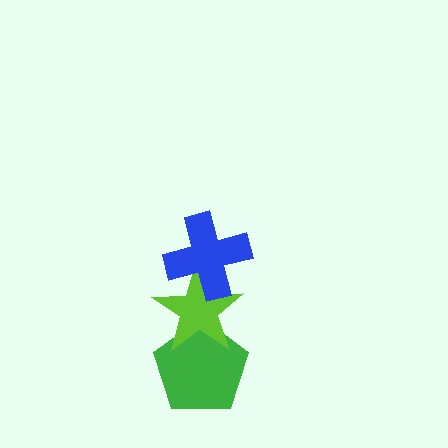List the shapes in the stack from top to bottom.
From top to bottom: the blue cross, the lime star, the green pentagon.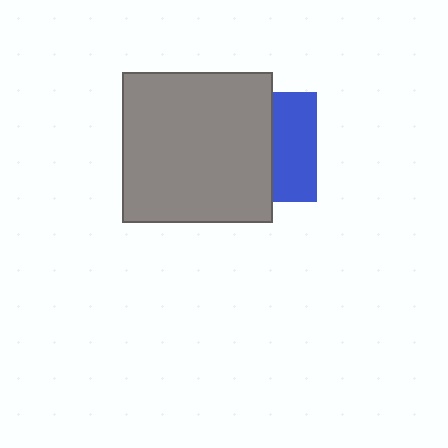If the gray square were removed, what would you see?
You would see the complete blue square.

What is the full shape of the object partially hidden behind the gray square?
The partially hidden object is a blue square.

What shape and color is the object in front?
The object in front is a gray square.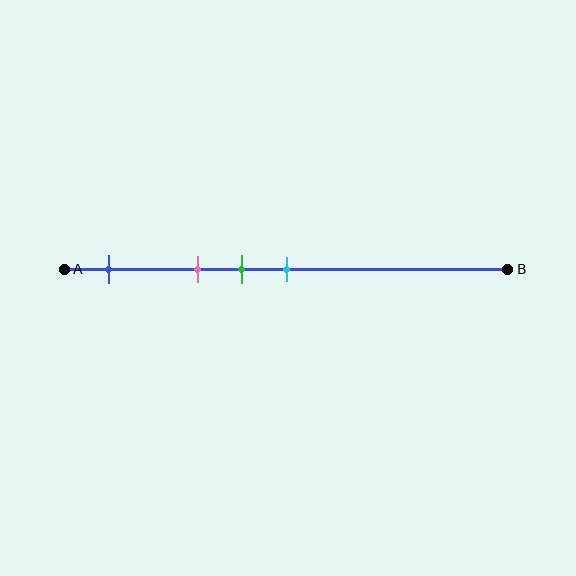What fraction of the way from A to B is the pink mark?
The pink mark is approximately 30% (0.3) of the way from A to B.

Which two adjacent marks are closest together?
The green and cyan marks are the closest adjacent pair.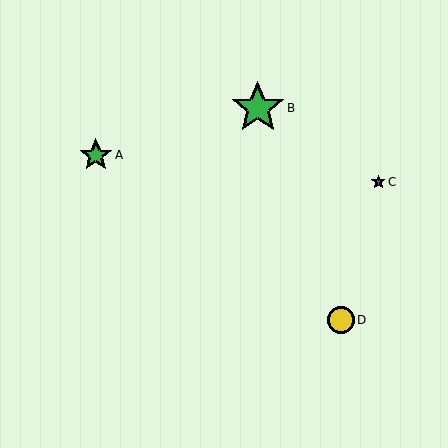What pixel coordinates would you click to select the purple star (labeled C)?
Click at (378, 182) to select the purple star C.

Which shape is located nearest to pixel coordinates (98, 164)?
The green star (labeled A) at (96, 155) is nearest to that location.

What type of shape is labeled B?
Shape B is a green star.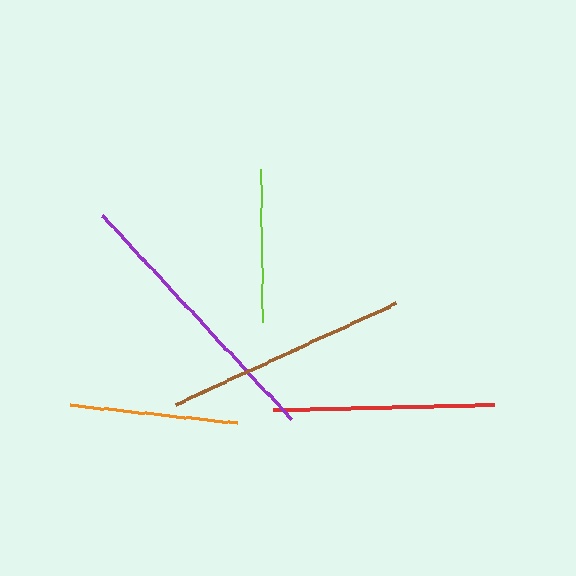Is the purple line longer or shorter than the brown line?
The purple line is longer than the brown line.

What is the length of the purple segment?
The purple segment is approximately 278 pixels long.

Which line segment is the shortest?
The lime line is the shortest at approximately 153 pixels.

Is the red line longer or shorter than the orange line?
The red line is longer than the orange line.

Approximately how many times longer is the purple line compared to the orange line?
The purple line is approximately 1.7 times the length of the orange line.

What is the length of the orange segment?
The orange segment is approximately 168 pixels long.